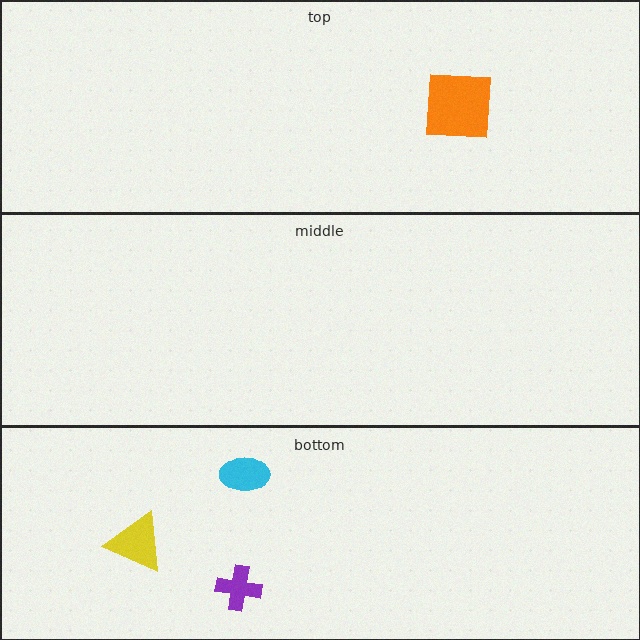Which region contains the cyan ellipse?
The bottom region.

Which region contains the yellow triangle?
The bottom region.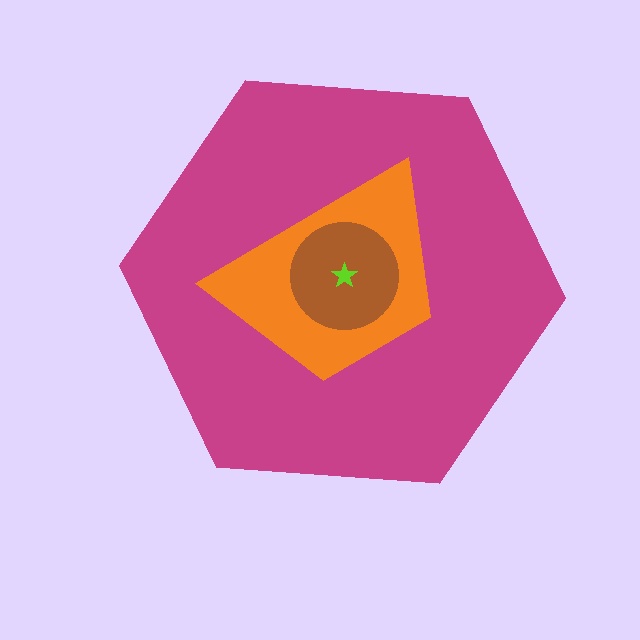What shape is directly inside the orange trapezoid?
The brown circle.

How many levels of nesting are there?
4.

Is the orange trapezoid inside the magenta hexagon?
Yes.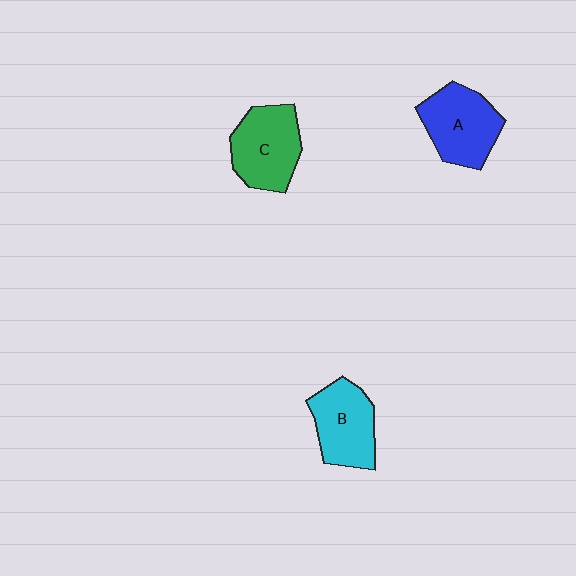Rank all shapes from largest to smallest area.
From largest to smallest: C (green), A (blue), B (cyan).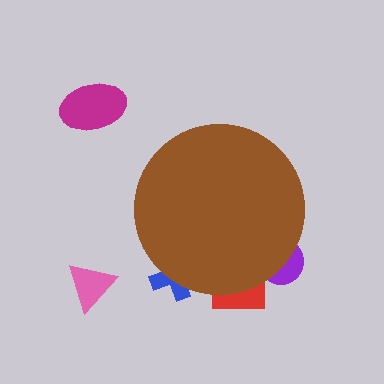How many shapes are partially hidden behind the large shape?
3 shapes are partially hidden.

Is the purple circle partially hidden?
Yes, the purple circle is partially hidden behind the brown circle.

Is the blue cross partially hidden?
Yes, the blue cross is partially hidden behind the brown circle.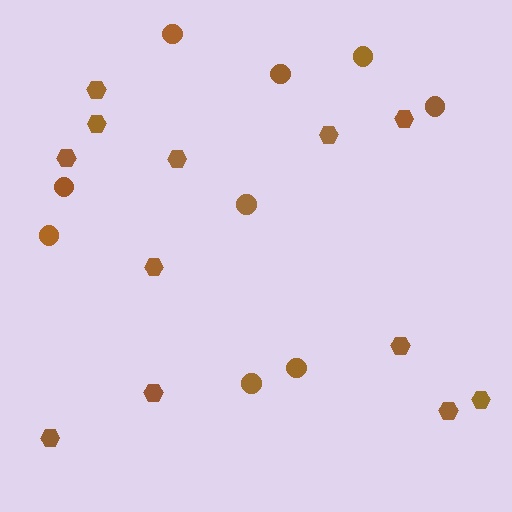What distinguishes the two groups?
There are 2 groups: one group of hexagons (12) and one group of circles (9).